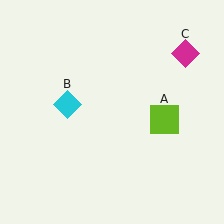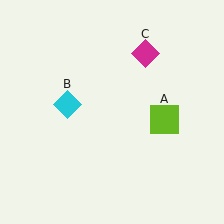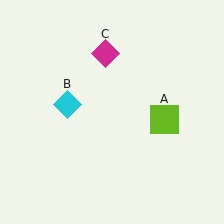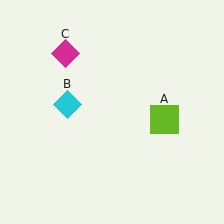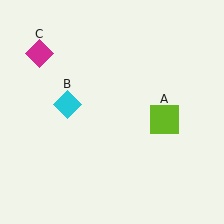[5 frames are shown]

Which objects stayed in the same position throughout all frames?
Lime square (object A) and cyan diamond (object B) remained stationary.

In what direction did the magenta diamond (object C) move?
The magenta diamond (object C) moved left.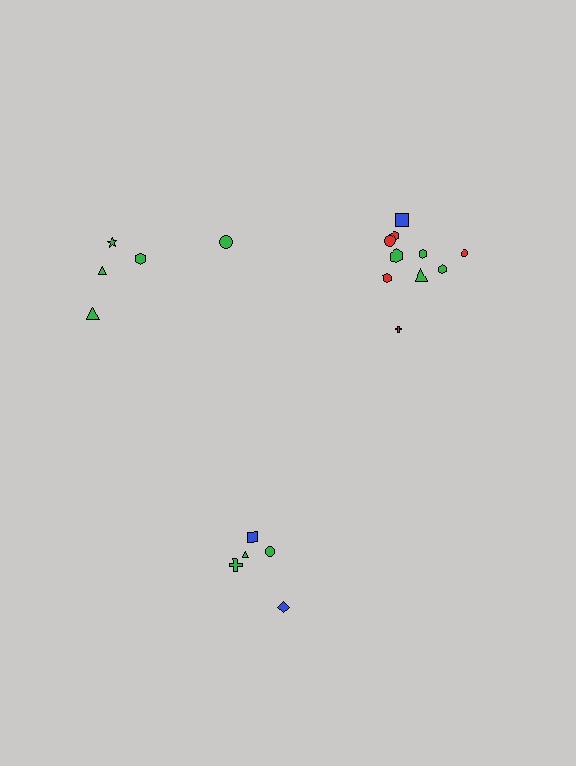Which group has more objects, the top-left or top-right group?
The top-right group.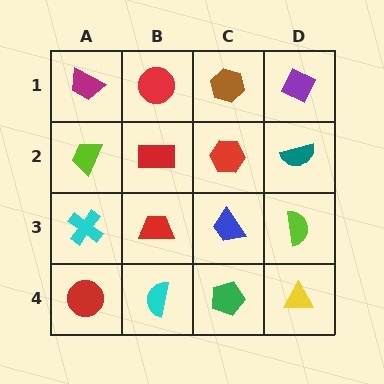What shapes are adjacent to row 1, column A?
A lime trapezoid (row 2, column A), a red circle (row 1, column B).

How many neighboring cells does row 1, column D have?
2.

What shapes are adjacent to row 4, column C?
A blue trapezoid (row 3, column C), a cyan semicircle (row 4, column B), a yellow triangle (row 4, column D).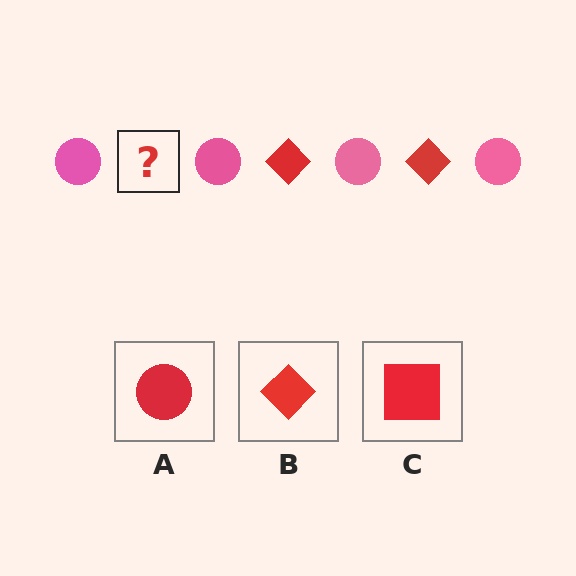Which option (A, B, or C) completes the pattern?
B.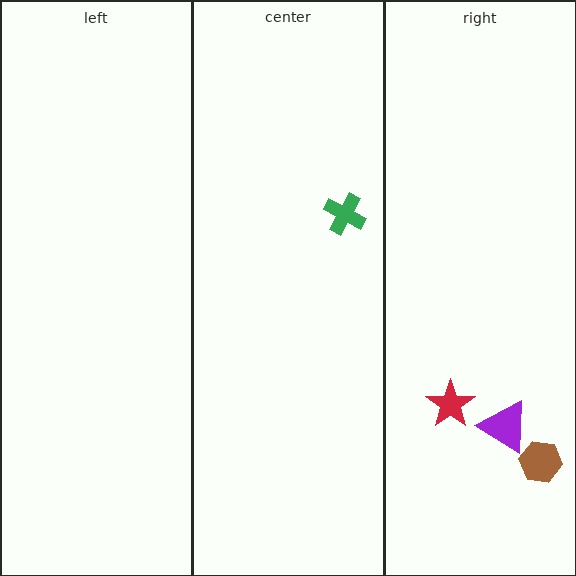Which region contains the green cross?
The center region.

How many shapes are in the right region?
3.